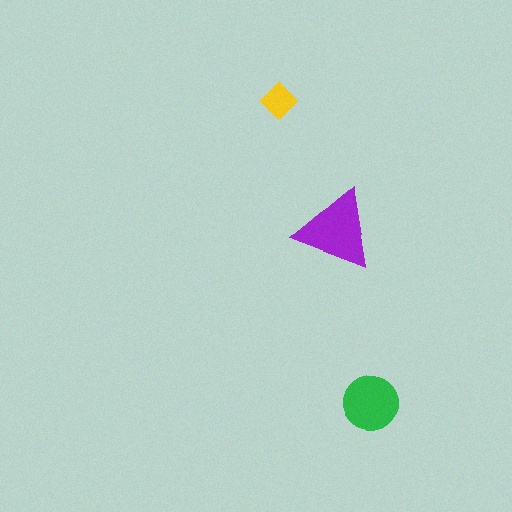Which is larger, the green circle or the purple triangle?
The purple triangle.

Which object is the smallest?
The yellow diamond.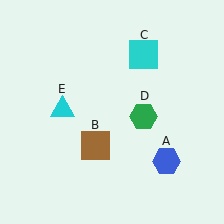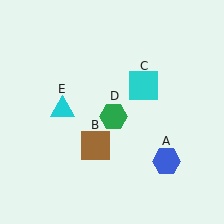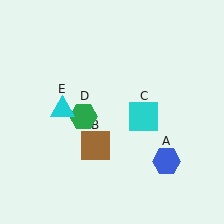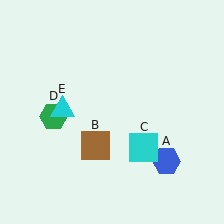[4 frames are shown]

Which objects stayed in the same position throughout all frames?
Blue hexagon (object A) and brown square (object B) and cyan triangle (object E) remained stationary.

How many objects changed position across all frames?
2 objects changed position: cyan square (object C), green hexagon (object D).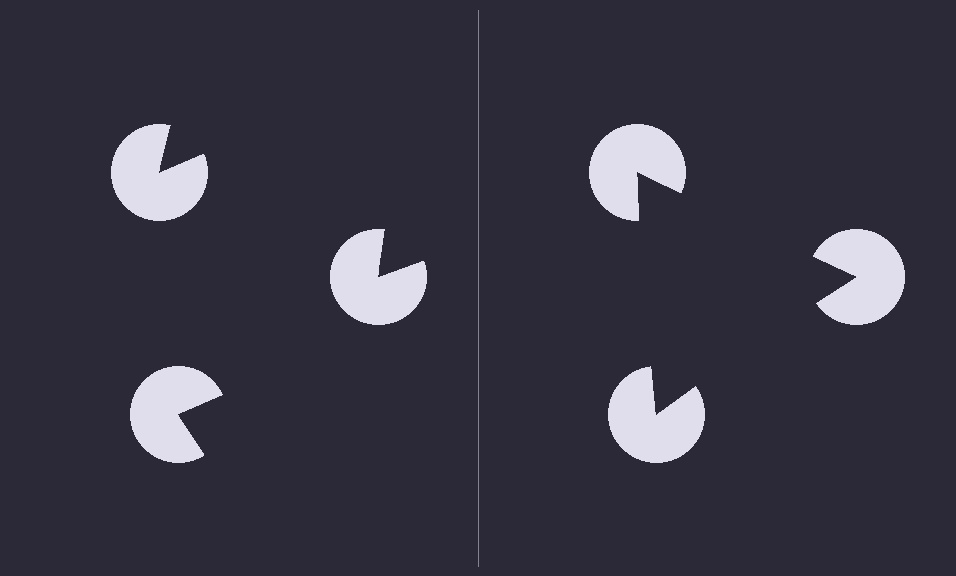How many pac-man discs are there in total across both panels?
6 — 3 on each side.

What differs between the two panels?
The pac-man discs are positioned identically on both sides; only the wedge orientations differ. On the right they align to a triangle; on the left they are misaligned.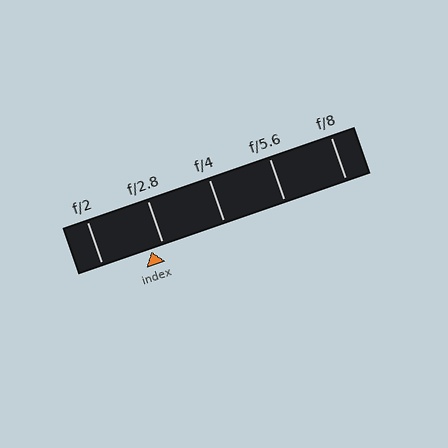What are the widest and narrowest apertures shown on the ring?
The widest aperture shown is f/2 and the narrowest is f/8.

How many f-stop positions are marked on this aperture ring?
There are 5 f-stop positions marked.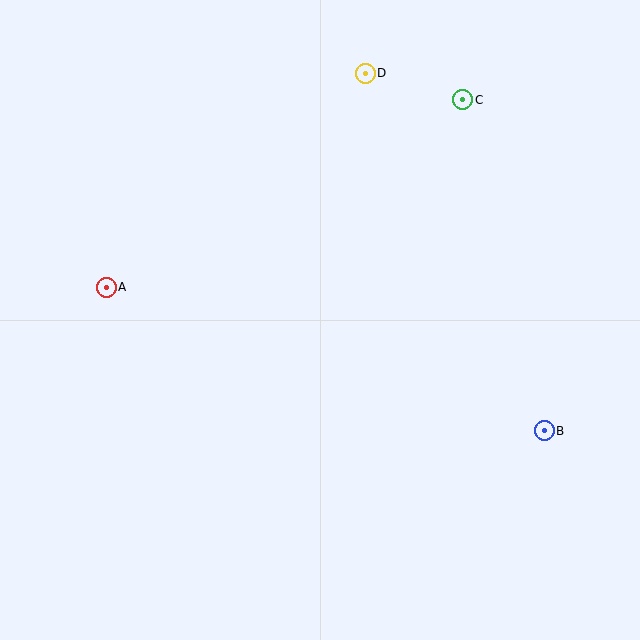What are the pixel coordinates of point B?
Point B is at (544, 431).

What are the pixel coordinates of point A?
Point A is at (106, 287).